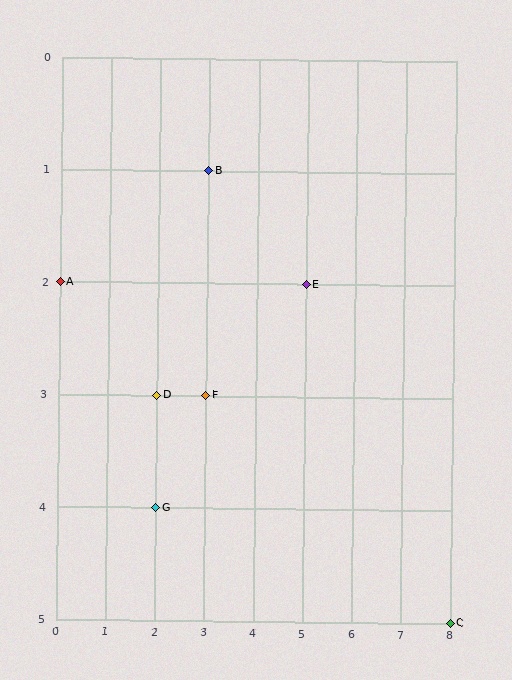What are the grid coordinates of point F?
Point F is at grid coordinates (3, 3).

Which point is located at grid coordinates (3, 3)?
Point F is at (3, 3).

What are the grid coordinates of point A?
Point A is at grid coordinates (0, 2).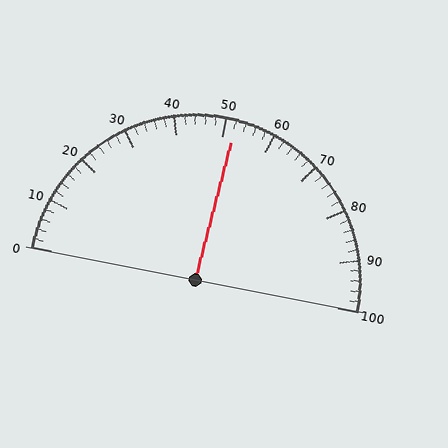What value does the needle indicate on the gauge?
The needle indicates approximately 52.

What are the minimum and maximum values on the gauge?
The gauge ranges from 0 to 100.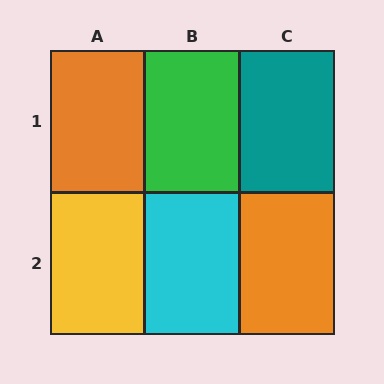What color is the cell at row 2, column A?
Yellow.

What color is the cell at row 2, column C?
Orange.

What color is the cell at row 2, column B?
Cyan.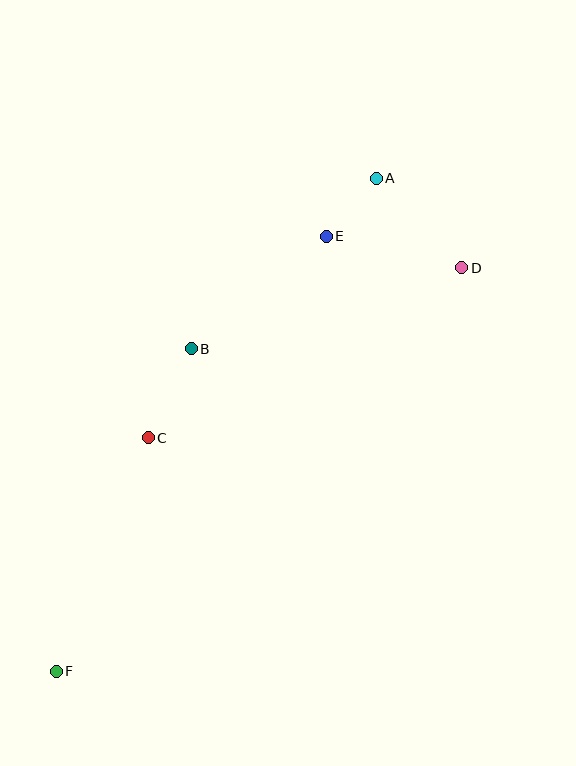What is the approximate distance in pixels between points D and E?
The distance between D and E is approximately 139 pixels.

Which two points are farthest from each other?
Points A and F are farthest from each other.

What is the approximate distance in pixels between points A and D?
The distance between A and D is approximately 123 pixels.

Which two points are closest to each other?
Points A and E are closest to each other.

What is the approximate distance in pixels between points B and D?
The distance between B and D is approximately 282 pixels.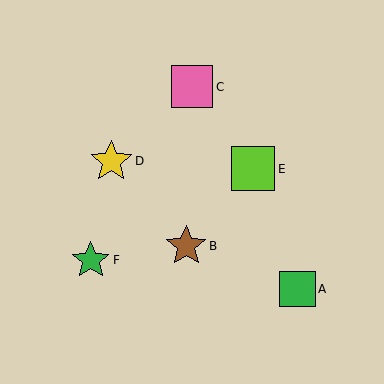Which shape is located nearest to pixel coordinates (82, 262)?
The green star (labeled F) at (91, 260) is nearest to that location.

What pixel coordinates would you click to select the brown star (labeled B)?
Click at (186, 246) to select the brown star B.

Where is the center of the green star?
The center of the green star is at (91, 260).